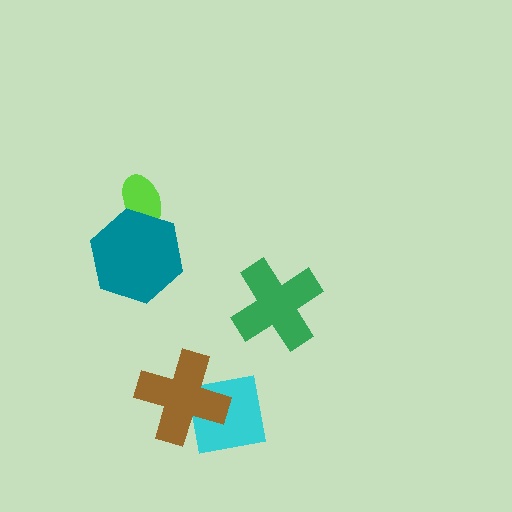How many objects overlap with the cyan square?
1 object overlaps with the cyan square.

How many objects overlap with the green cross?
0 objects overlap with the green cross.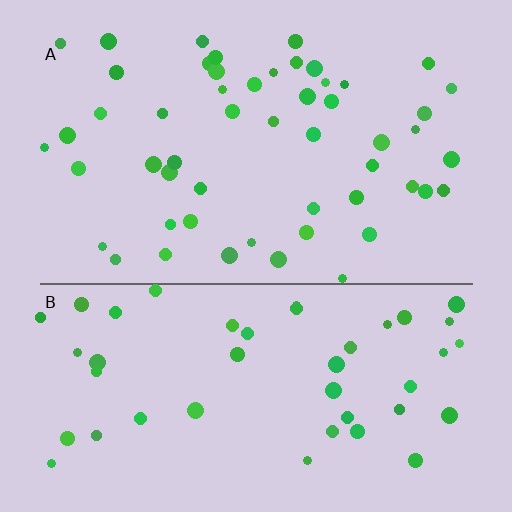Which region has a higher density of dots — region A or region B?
A (the top).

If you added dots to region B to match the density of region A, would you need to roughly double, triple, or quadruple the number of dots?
Approximately double.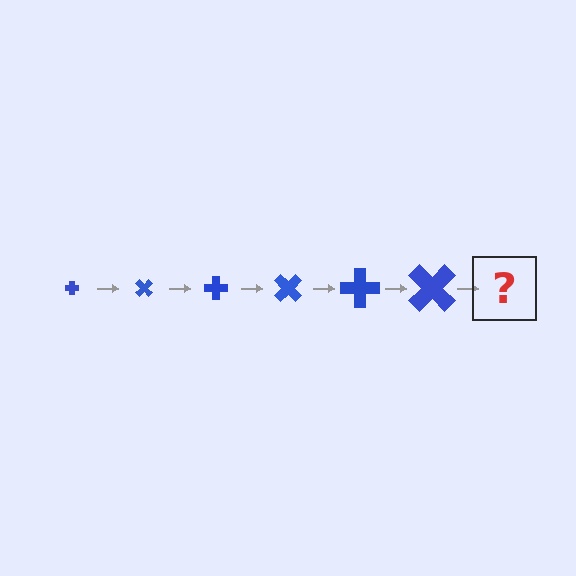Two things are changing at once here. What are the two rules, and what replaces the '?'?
The two rules are that the cross grows larger each step and it rotates 45 degrees each step. The '?' should be a cross, larger than the previous one and rotated 270 degrees from the start.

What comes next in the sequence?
The next element should be a cross, larger than the previous one and rotated 270 degrees from the start.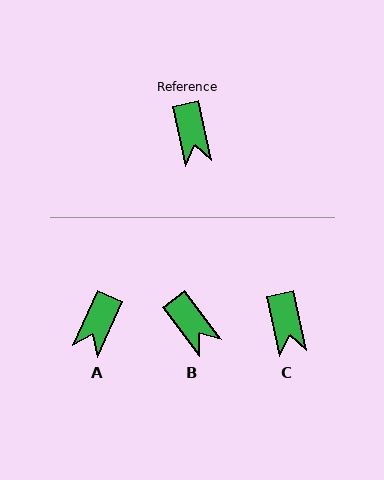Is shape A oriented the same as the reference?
No, it is off by about 37 degrees.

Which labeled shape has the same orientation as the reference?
C.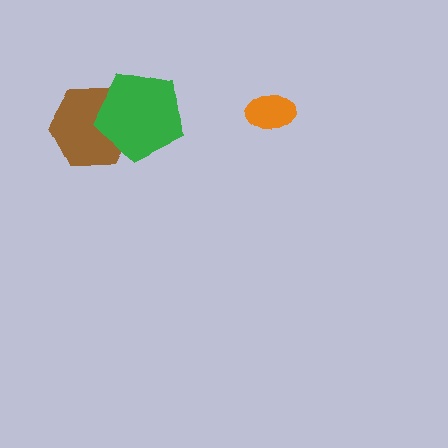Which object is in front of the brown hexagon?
The green pentagon is in front of the brown hexagon.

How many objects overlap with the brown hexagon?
1 object overlaps with the brown hexagon.